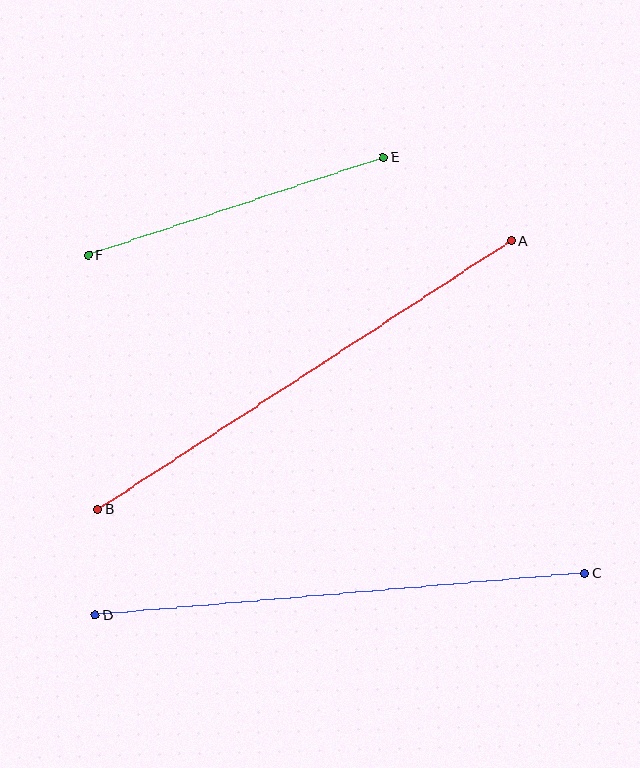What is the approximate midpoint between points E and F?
The midpoint is at approximately (236, 207) pixels.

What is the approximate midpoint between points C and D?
The midpoint is at approximately (340, 594) pixels.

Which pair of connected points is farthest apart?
Points A and B are farthest apart.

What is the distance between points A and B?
The distance is approximately 493 pixels.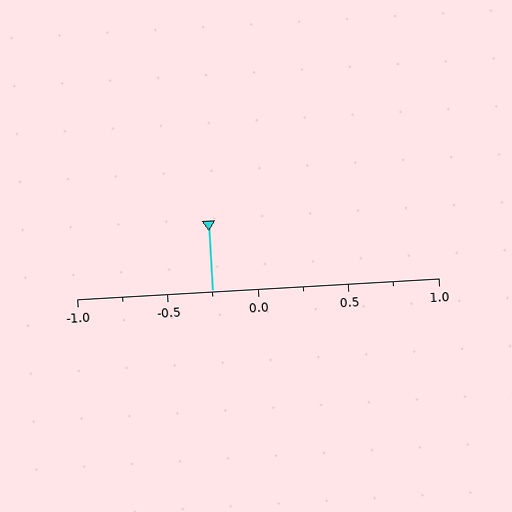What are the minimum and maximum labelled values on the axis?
The axis runs from -1.0 to 1.0.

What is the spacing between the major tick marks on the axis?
The major ticks are spaced 0.5 apart.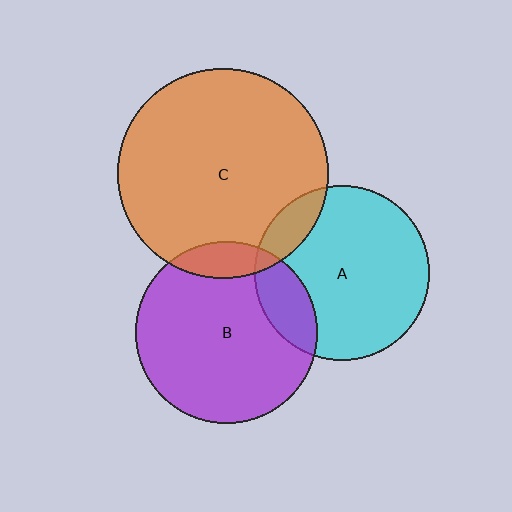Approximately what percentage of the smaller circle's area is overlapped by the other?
Approximately 10%.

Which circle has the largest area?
Circle C (orange).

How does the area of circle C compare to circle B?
Approximately 1.3 times.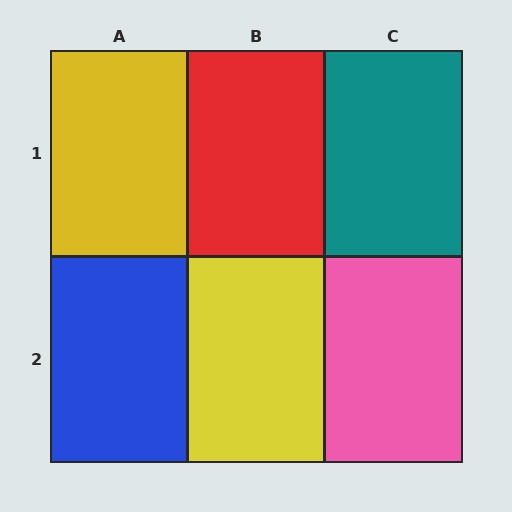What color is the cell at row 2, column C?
Pink.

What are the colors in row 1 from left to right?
Yellow, red, teal.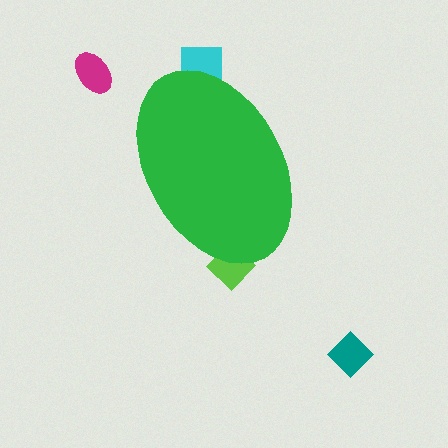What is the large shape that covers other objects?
A green ellipse.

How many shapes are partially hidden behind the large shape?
2 shapes are partially hidden.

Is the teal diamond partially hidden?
No, the teal diamond is fully visible.